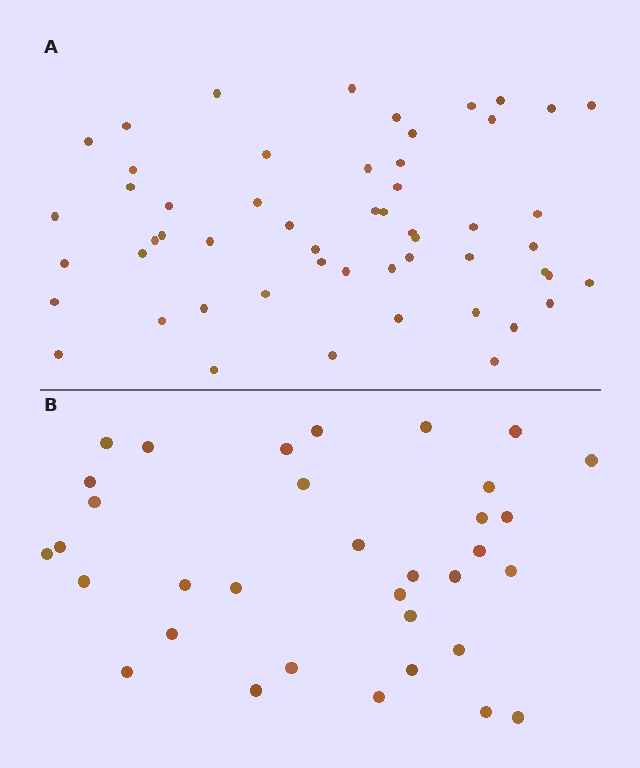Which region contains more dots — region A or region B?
Region A (the top region) has more dots.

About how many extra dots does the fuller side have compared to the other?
Region A has approximately 20 more dots than region B.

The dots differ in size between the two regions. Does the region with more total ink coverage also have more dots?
No. Region B has more total ink coverage because its dots are larger, but region A actually contains more individual dots. Total area can be misleading — the number of items is what matters here.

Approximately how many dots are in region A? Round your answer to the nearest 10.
About 50 dots. (The exact count is 54, which rounds to 50.)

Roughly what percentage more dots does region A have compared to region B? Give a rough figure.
About 60% more.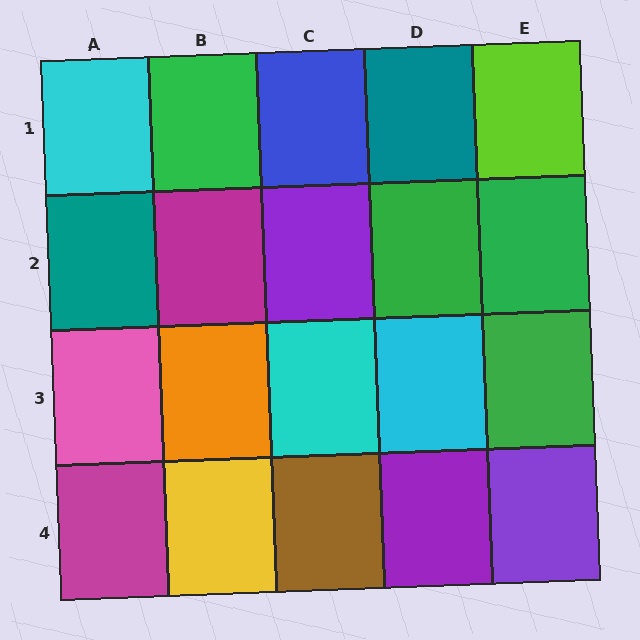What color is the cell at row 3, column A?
Pink.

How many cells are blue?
1 cell is blue.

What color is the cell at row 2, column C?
Purple.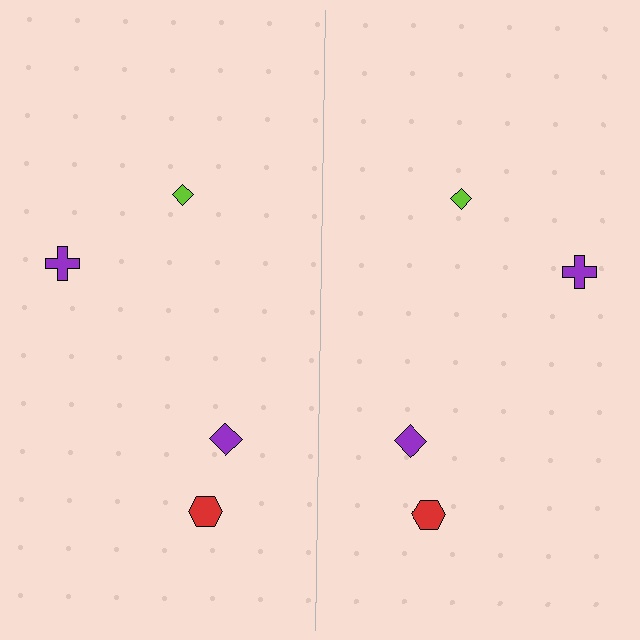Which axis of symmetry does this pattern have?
The pattern has a vertical axis of symmetry running through the center of the image.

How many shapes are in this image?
There are 8 shapes in this image.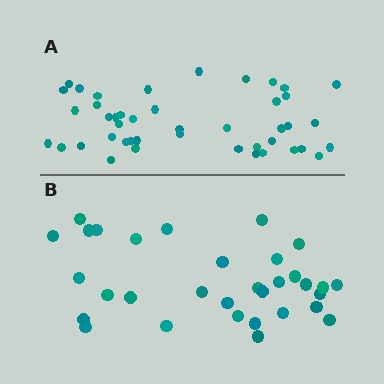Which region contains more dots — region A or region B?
Region A (the top region) has more dots.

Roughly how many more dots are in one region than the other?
Region A has roughly 12 or so more dots than region B.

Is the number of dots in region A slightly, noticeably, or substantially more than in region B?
Region A has noticeably more, but not dramatically so. The ratio is roughly 1.4 to 1.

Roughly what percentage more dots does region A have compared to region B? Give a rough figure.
About 40% more.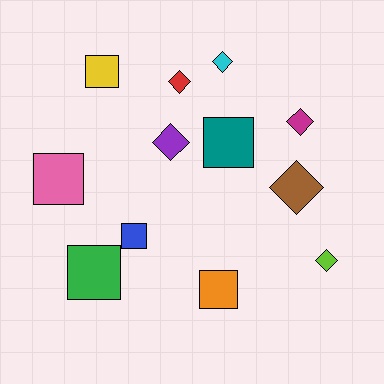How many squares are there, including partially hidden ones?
There are 6 squares.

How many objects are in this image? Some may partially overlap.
There are 12 objects.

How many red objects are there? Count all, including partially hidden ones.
There is 1 red object.